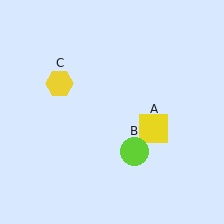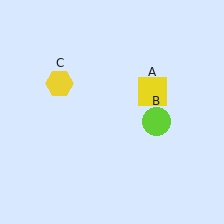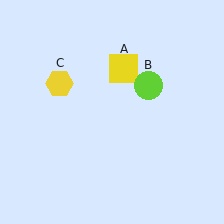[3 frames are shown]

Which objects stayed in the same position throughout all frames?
Yellow hexagon (object C) remained stationary.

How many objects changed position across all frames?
2 objects changed position: yellow square (object A), lime circle (object B).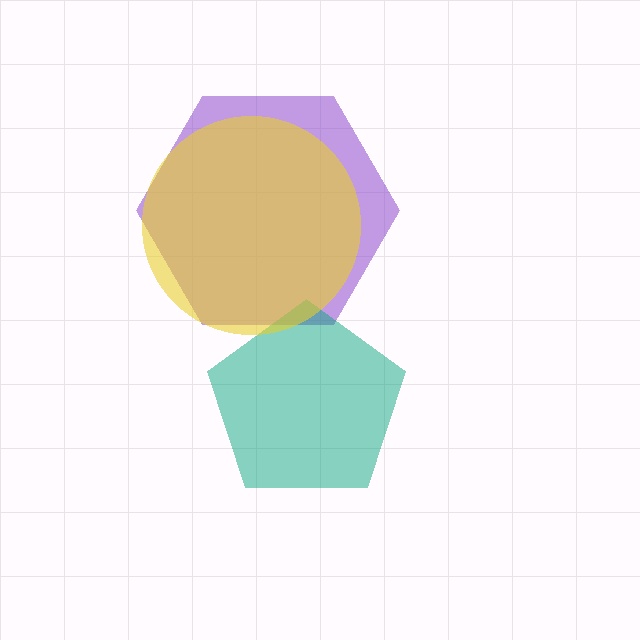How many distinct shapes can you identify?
There are 3 distinct shapes: a purple hexagon, a teal pentagon, a yellow circle.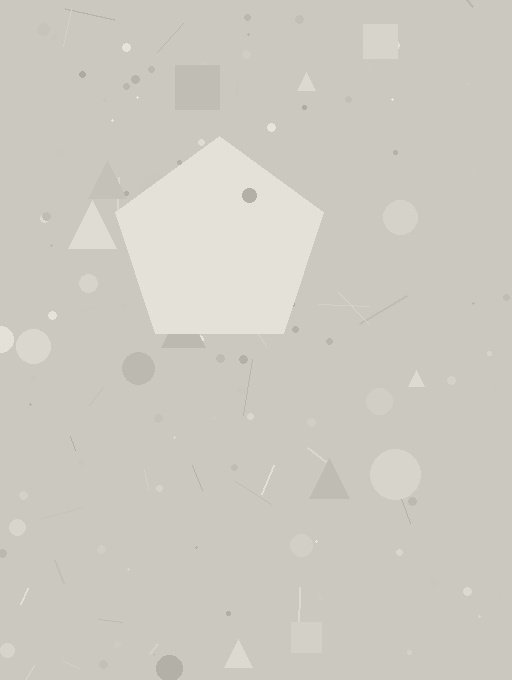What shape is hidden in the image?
A pentagon is hidden in the image.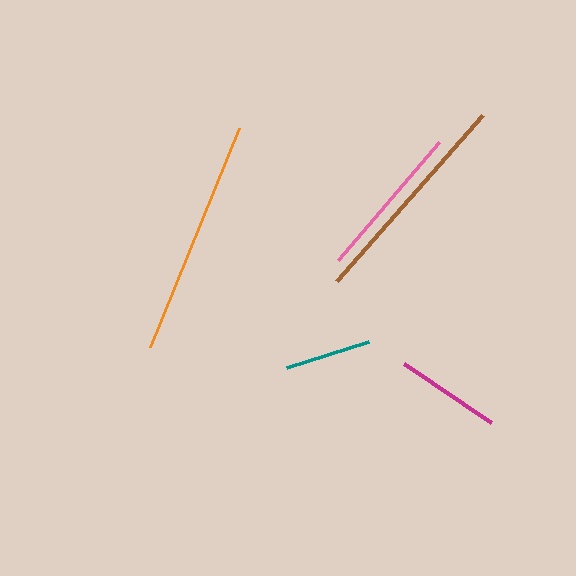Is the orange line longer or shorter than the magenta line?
The orange line is longer than the magenta line.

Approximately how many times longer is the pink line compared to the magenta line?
The pink line is approximately 1.5 times the length of the magenta line.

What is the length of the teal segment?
The teal segment is approximately 86 pixels long.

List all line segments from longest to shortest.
From longest to shortest: orange, brown, pink, magenta, teal.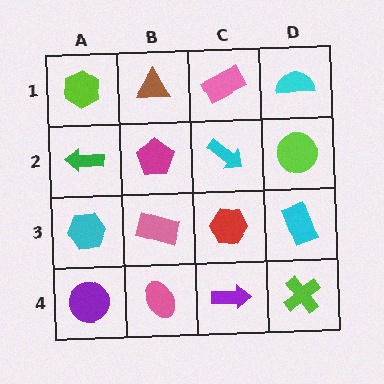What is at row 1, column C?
A pink rectangle.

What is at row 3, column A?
A cyan hexagon.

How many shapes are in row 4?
4 shapes.